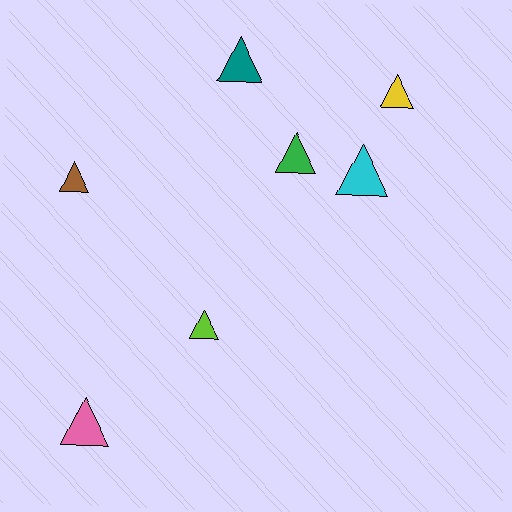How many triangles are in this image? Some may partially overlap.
There are 7 triangles.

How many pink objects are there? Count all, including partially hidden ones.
There is 1 pink object.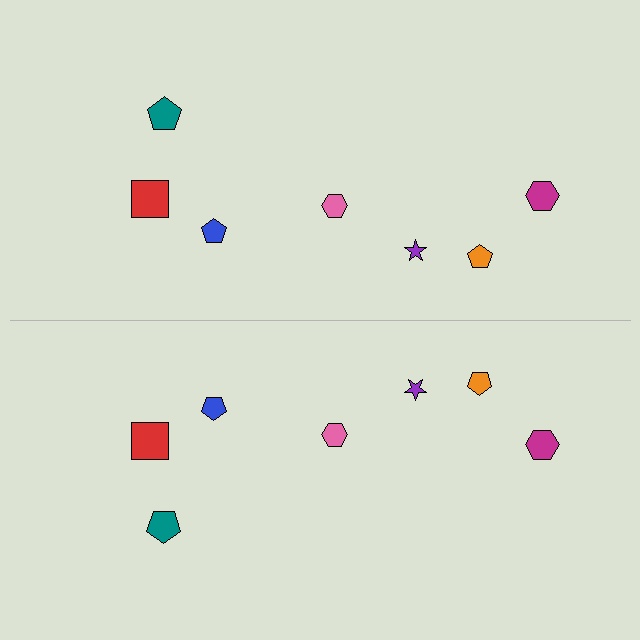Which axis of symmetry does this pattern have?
The pattern has a horizontal axis of symmetry running through the center of the image.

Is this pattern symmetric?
Yes, this pattern has bilateral (reflection) symmetry.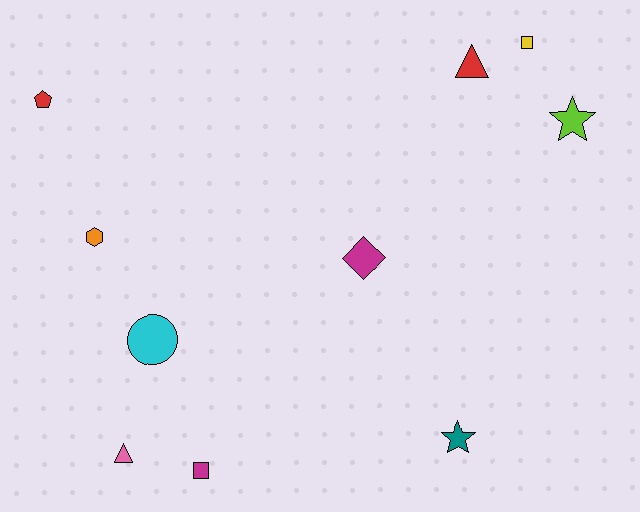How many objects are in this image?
There are 10 objects.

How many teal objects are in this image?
There is 1 teal object.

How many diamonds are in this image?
There is 1 diamond.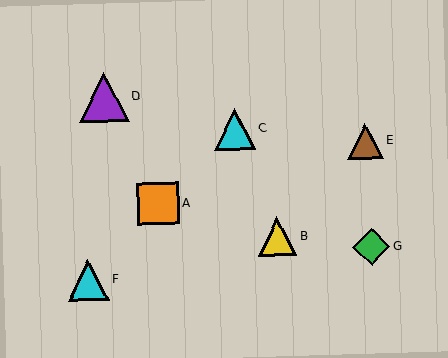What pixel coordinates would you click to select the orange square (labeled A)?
Click at (158, 204) to select the orange square A.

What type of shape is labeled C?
Shape C is a cyan triangle.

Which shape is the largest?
The purple triangle (labeled D) is the largest.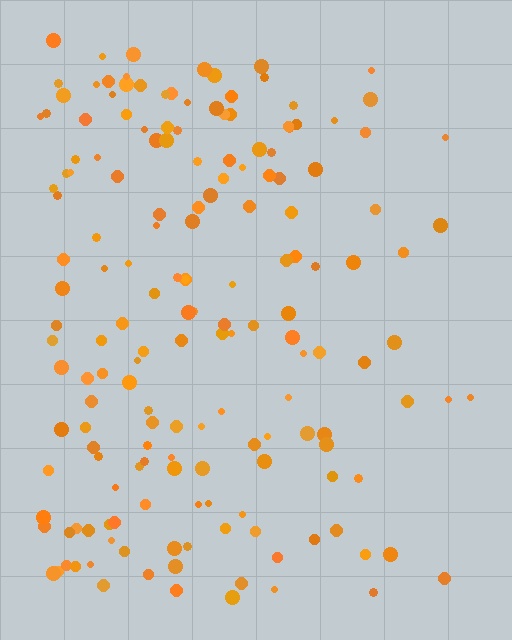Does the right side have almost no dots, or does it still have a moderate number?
Still a moderate number, just noticeably fewer than the left.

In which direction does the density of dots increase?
From right to left, with the left side densest.